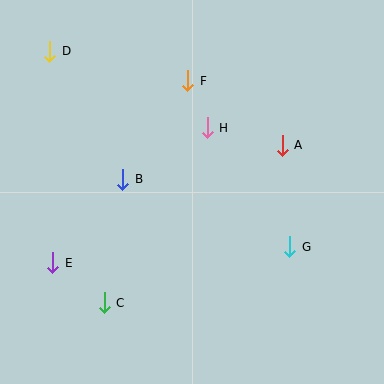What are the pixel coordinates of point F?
Point F is at (188, 81).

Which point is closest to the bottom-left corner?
Point E is closest to the bottom-left corner.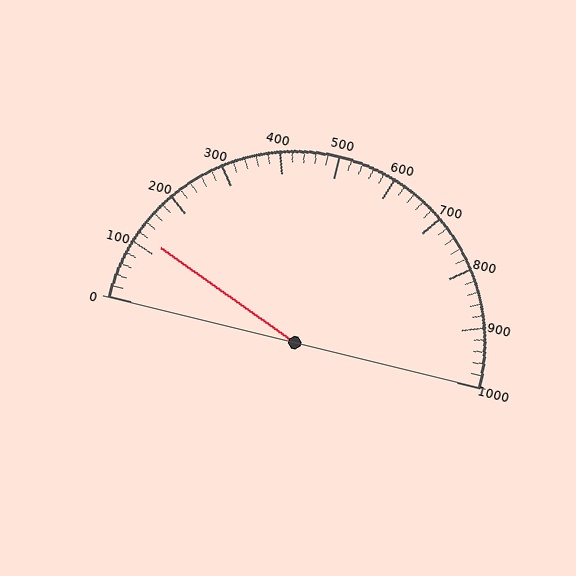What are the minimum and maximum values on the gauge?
The gauge ranges from 0 to 1000.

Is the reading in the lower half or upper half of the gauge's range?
The reading is in the lower half of the range (0 to 1000).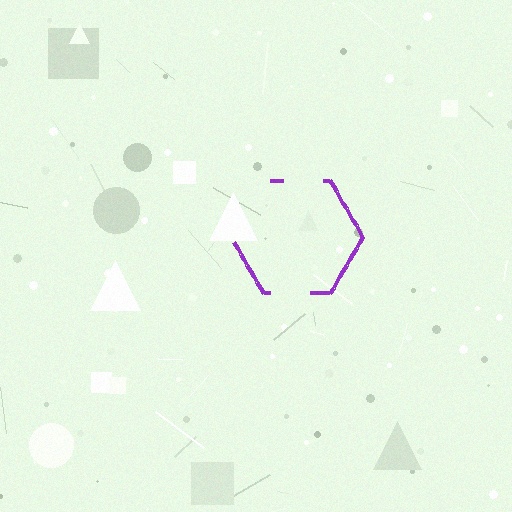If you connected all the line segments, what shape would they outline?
They would outline a hexagon.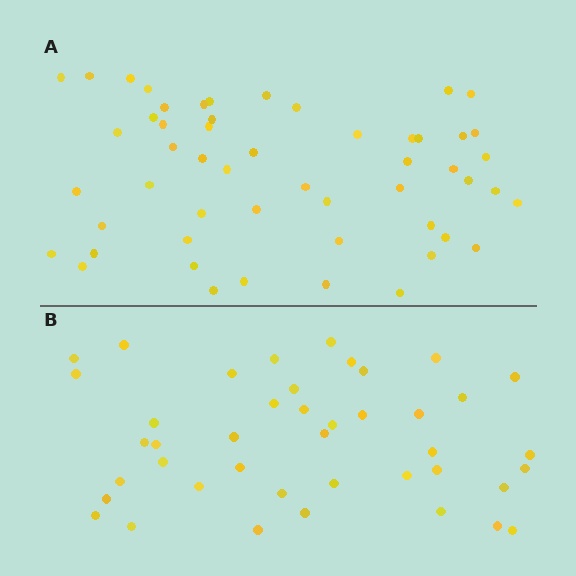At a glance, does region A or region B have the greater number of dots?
Region A (the top region) has more dots.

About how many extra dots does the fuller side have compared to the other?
Region A has roughly 12 or so more dots than region B.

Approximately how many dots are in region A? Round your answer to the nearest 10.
About 50 dots. (The exact count is 53, which rounds to 50.)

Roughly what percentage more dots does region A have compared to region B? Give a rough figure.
About 25% more.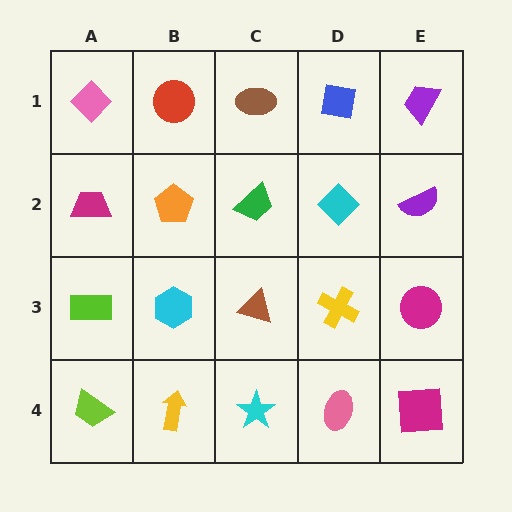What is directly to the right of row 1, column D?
A purple trapezoid.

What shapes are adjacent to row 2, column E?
A purple trapezoid (row 1, column E), a magenta circle (row 3, column E), a cyan diamond (row 2, column D).